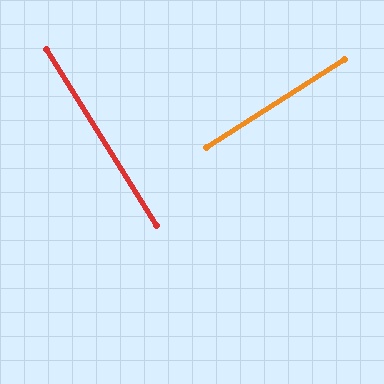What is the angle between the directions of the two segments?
Approximately 90 degrees.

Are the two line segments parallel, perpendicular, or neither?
Perpendicular — they meet at approximately 90°.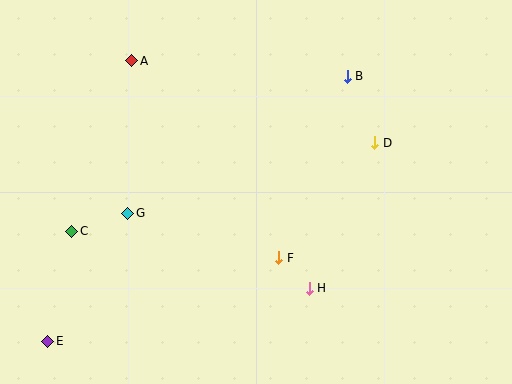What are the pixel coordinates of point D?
Point D is at (375, 143).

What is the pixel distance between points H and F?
The distance between H and F is 43 pixels.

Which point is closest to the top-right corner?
Point B is closest to the top-right corner.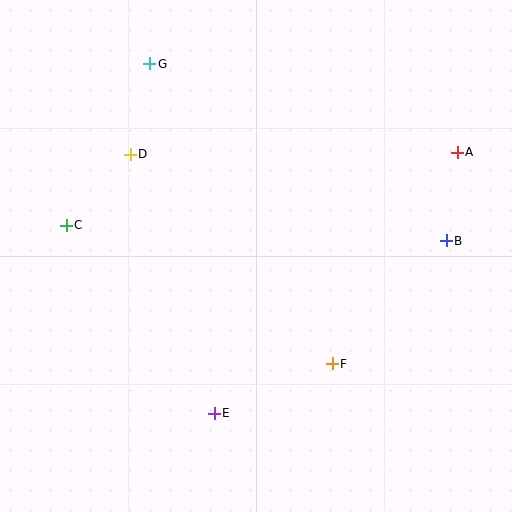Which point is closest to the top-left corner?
Point G is closest to the top-left corner.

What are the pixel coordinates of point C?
Point C is at (66, 225).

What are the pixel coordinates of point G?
Point G is at (150, 64).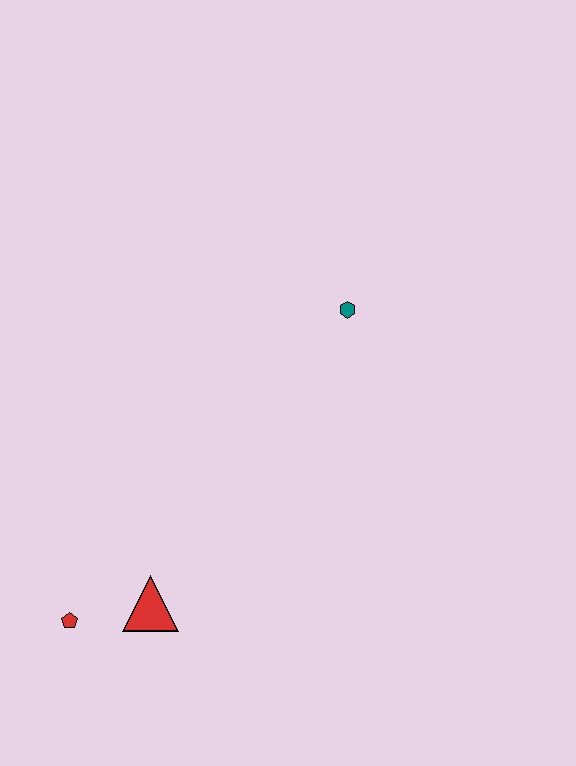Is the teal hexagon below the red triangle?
No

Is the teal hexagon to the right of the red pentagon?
Yes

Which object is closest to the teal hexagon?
The red triangle is closest to the teal hexagon.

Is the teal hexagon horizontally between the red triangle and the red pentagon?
No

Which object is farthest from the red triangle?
The teal hexagon is farthest from the red triangle.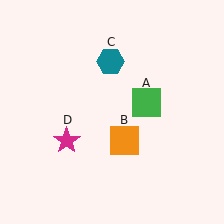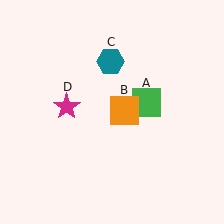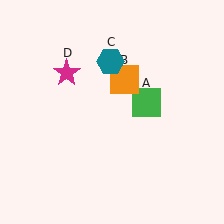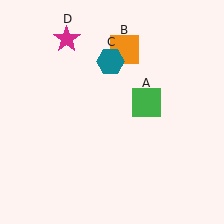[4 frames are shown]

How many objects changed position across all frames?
2 objects changed position: orange square (object B), magenta star (object D).